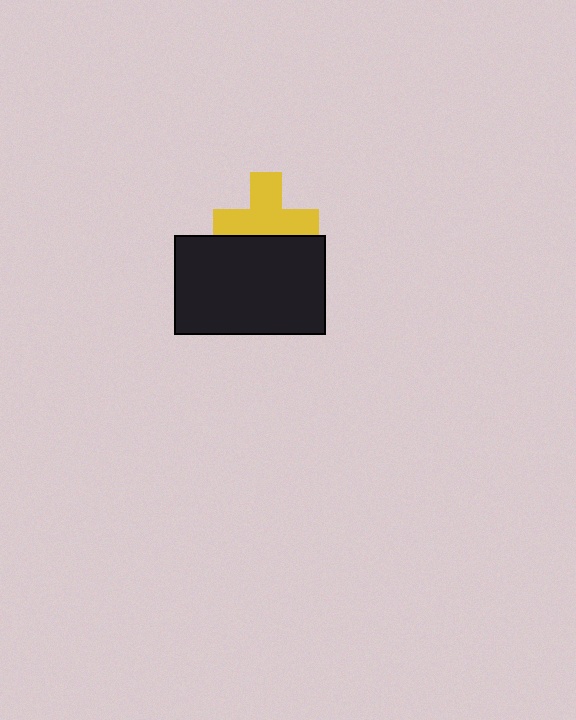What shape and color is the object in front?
The object in front is a black rectangle.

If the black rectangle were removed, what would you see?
You would see the complete yellow cross.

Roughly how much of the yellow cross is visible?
Most of it is visible (roughly 69%).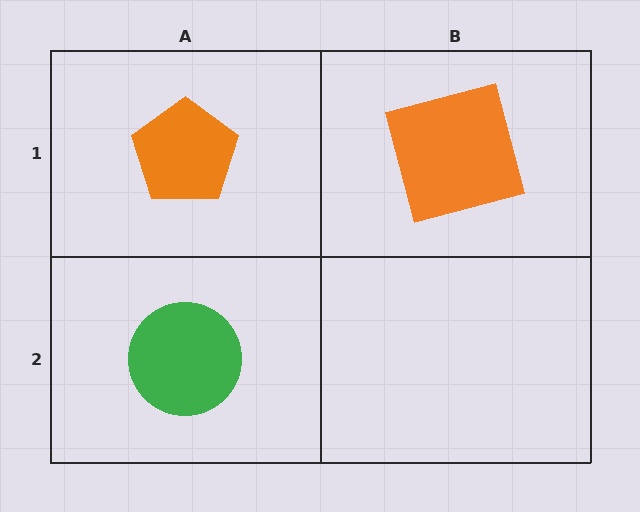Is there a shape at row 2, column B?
No, that cell is empty.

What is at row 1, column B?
An orange square.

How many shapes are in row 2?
1 shape.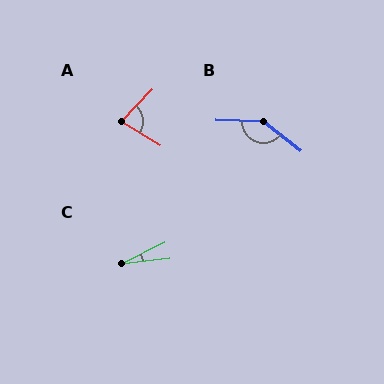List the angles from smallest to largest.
C (19°), A (77°), B (144°).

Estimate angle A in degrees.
Approximately 77 degrees.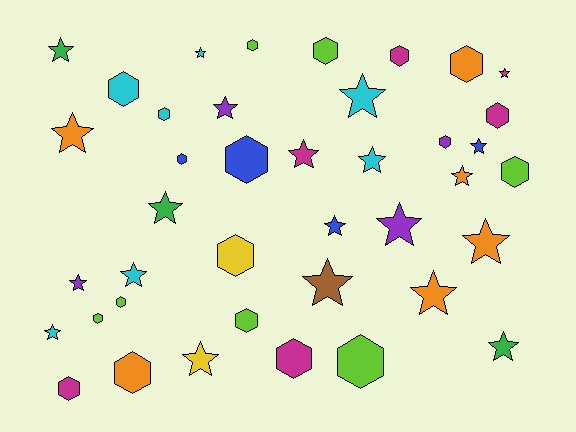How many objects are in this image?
There are 40 objects.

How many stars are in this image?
There are 21 stars.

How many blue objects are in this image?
There are 4 blue objects.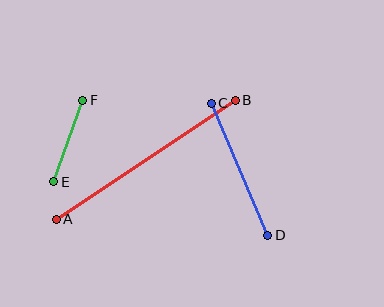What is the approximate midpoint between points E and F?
The midpoint is at approximately (68, 141) pixels.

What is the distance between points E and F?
The distance is approximately 87 pixels.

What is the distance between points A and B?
The distance is approximately 215 pixels.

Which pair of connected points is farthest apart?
Points A and B are farthest apart.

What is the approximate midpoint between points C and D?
The midpoint is at approximately (239, 169) pixels.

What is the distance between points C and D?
The distance is approximately 143 pixels.